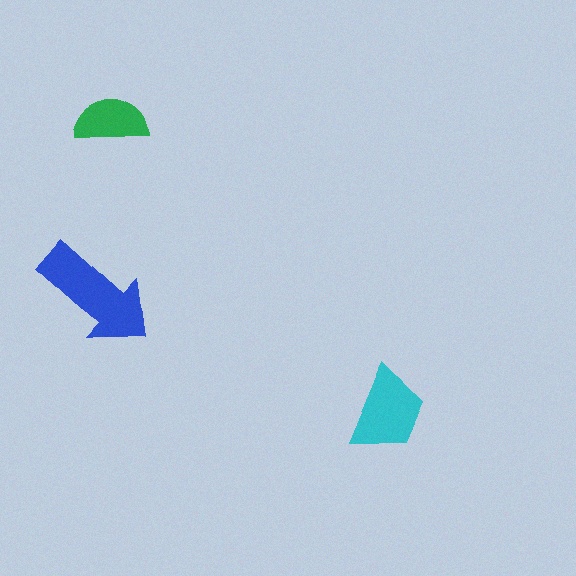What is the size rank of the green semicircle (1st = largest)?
3rd.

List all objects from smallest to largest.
The green semicircle, the cyan trapezoid, the blue arrow.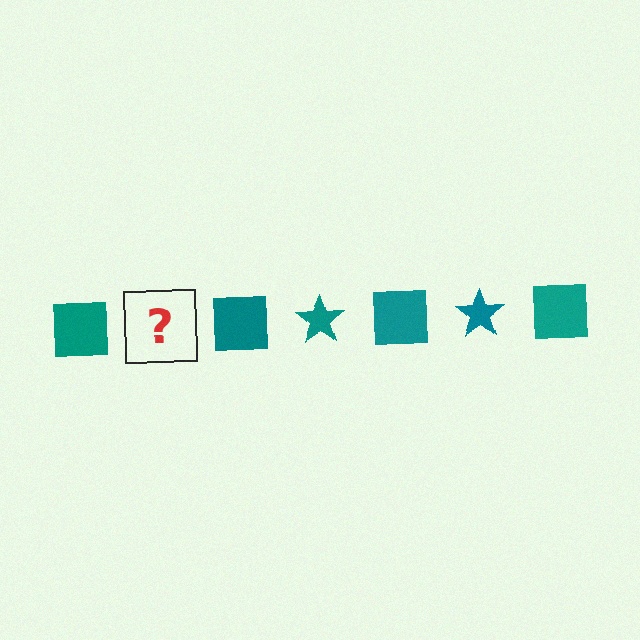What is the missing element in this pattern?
The missing element is a teal star.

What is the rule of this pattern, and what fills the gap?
The rule is that the pattern cycles through square, star shapes in teal. The gap should be filled with a teal star.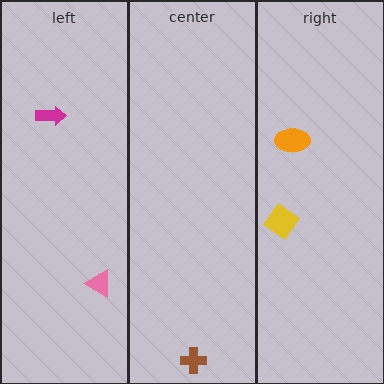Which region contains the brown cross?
The center region.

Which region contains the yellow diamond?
The right region.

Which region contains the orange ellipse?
The right region.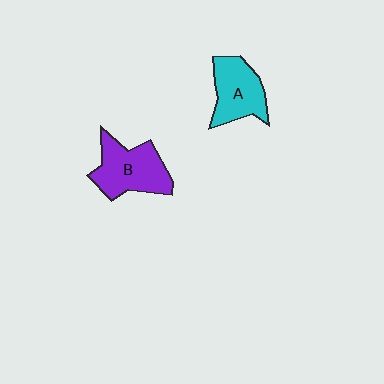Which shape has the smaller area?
Shape A (cyan).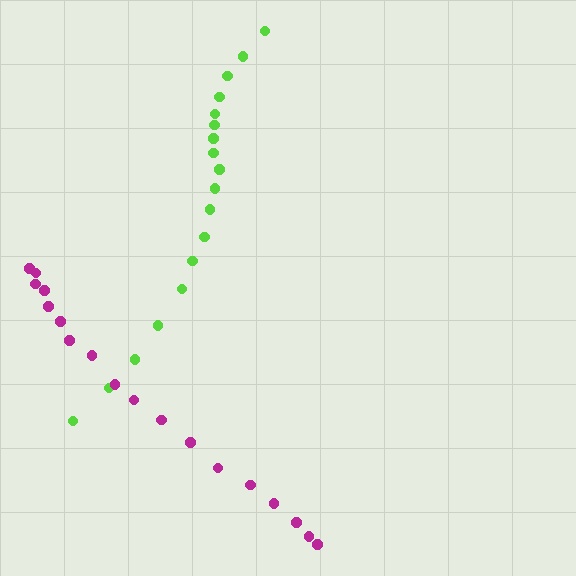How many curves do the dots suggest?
There are 2 distinct paths.